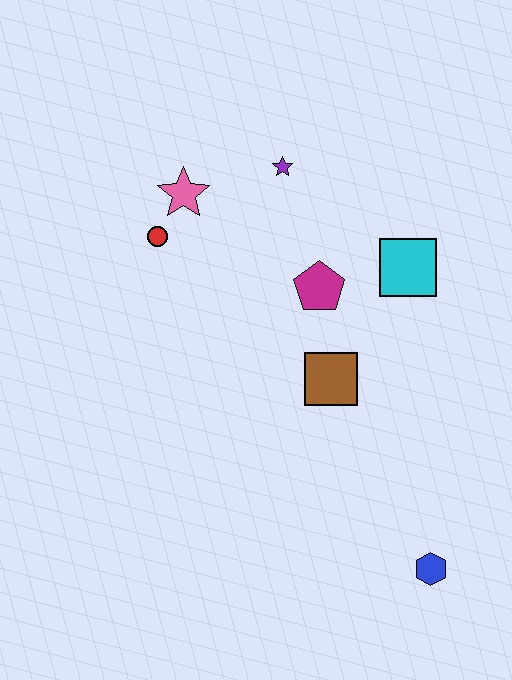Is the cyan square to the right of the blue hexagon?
No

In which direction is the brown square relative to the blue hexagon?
The brown square is above the blue hexagon.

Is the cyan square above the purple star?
No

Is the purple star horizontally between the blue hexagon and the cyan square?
No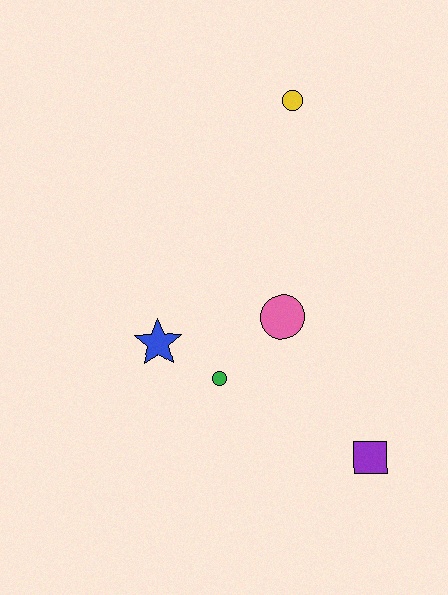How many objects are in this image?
There are 5 objects.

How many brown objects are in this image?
There are no brown objects.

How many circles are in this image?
There are 3 circles.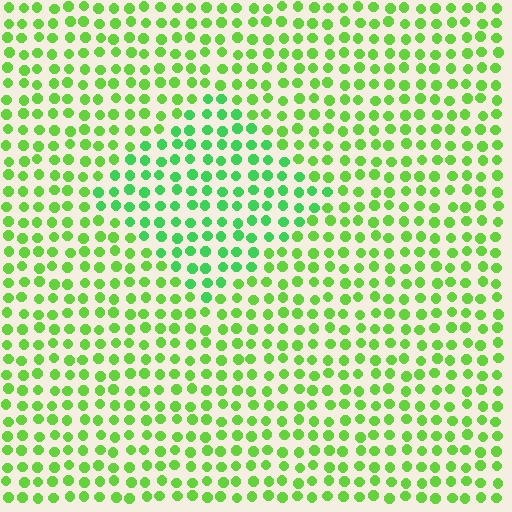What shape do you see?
I see a diamond.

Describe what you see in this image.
The image is filled with small lime elements in a uniform arrangement. A diamond-shaped region is visible where the elements are tinted to a slightly different hue, forming a subtle color boundary.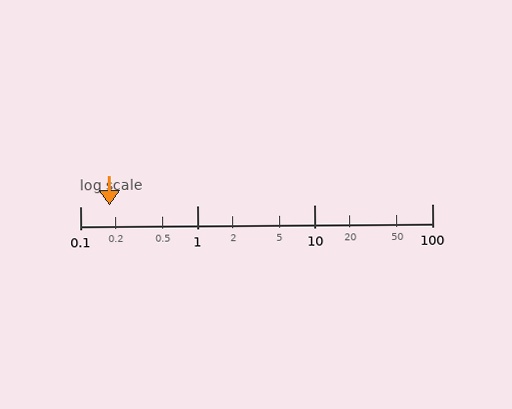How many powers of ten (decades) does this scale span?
The scale spans 3 decades, from 0.1 to 100.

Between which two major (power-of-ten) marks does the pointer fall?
The pointer is between 0.1 and 1.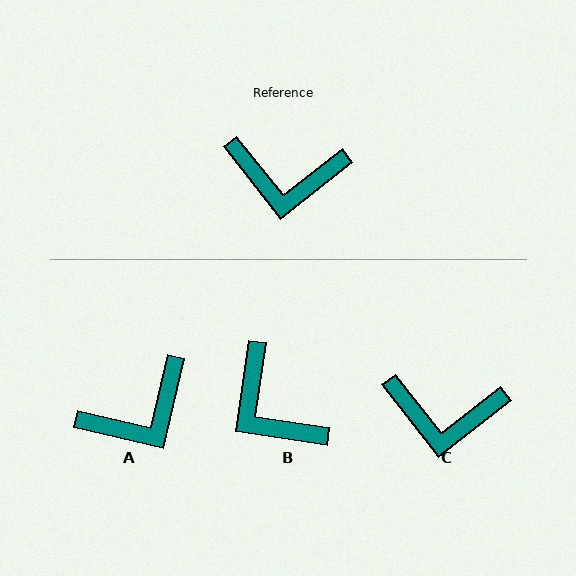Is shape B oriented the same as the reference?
No, it is off by about 46 degrees.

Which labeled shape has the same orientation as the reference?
C.